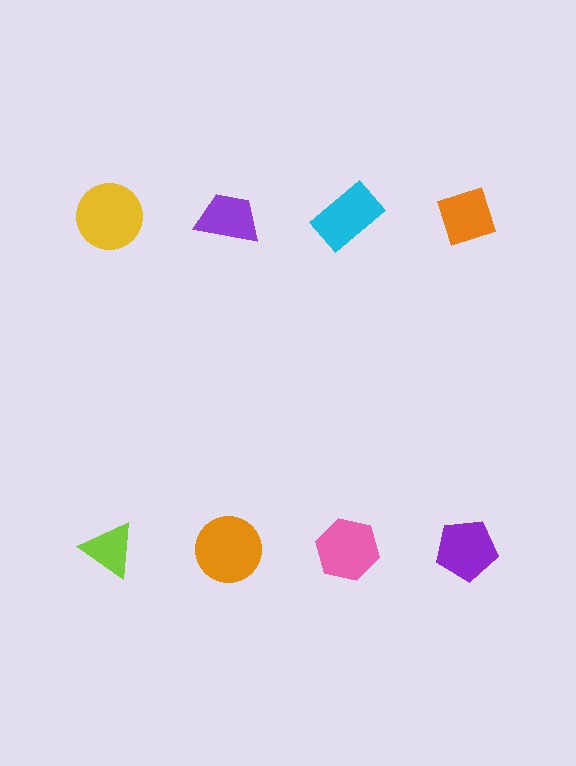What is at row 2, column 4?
A purple pentagon.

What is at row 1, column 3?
A cyan rectangle.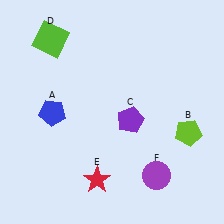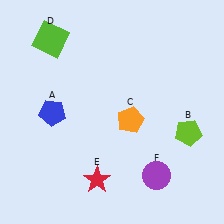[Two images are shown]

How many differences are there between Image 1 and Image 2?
There is 1 difference between the two images.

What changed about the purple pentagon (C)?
In Image 1, C is purple. In Image 2, it changed to orange.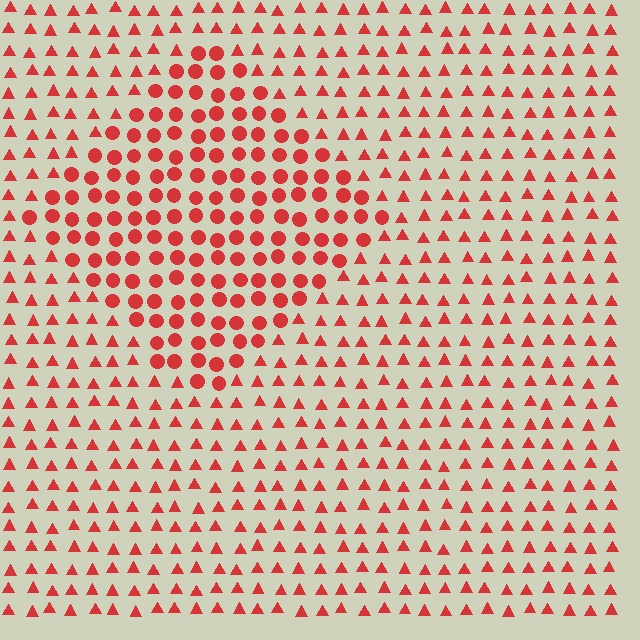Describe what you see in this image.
The image is filled with small red elements arranged in a uniform grid. A diamond-shaped region contains circles, while the surrounding area contains triangles. The boundary is defined purely by the change in element shape.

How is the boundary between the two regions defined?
The boundary is defined by a change in element shape: circles inside vs. triangles outside. All elements share the same color and spacing.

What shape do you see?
I see a diamond.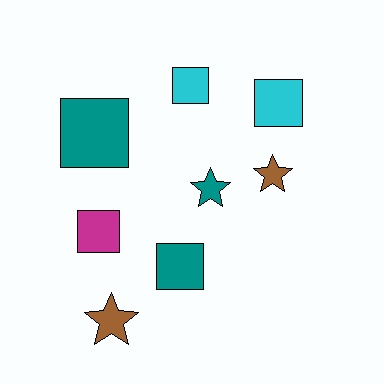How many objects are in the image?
There are 8 objects.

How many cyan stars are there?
There are no cyan stars.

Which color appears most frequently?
Teal, with 3 objects.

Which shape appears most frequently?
Square, with 5 objects.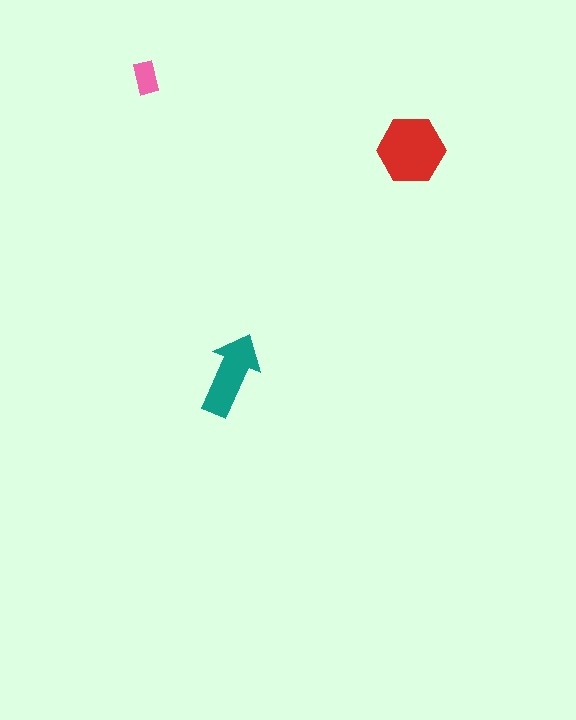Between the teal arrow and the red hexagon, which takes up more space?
The red hexagon.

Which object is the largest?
The red hexagon.